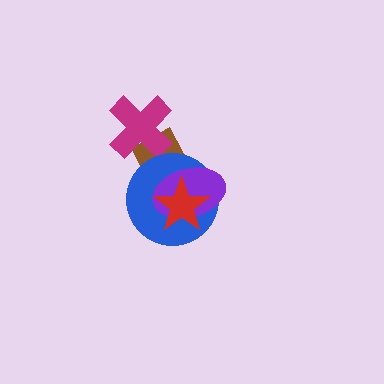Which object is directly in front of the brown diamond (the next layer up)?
The magenta cross is directly in front of the brown diamond.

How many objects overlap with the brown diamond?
4 objects overlap with the brown diamond.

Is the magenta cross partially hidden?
No, no other shape covers it.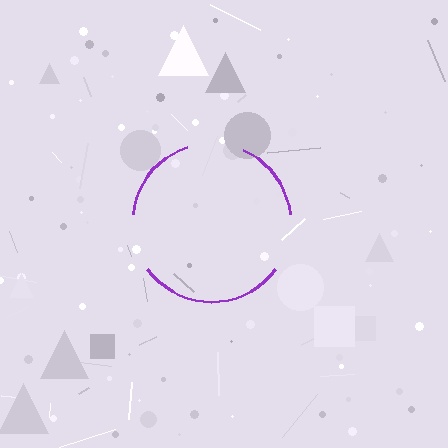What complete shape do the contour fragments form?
The contour fragments form a circle.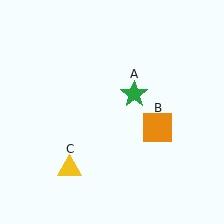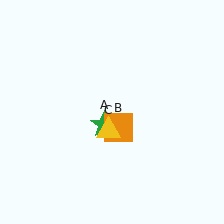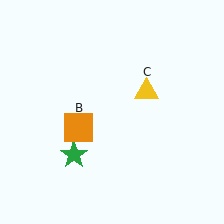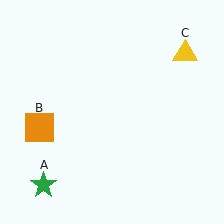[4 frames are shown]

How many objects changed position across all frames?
3 objects changed position: green star (object A), orange square (object B), yellow triangle (object C).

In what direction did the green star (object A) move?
The green star (object A) moved down and to the left.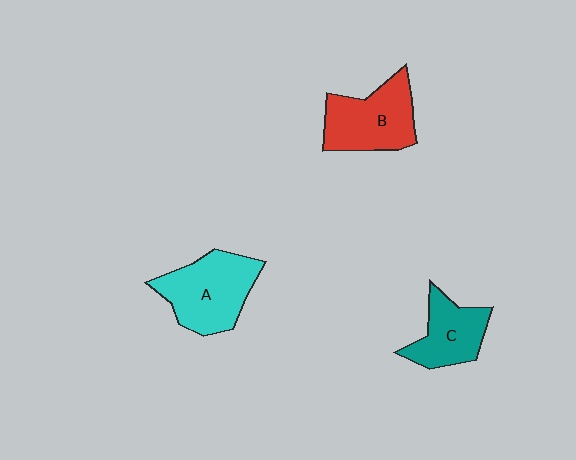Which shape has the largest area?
Shape A (cyan).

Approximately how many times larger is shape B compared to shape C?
Approximately 1.3 times.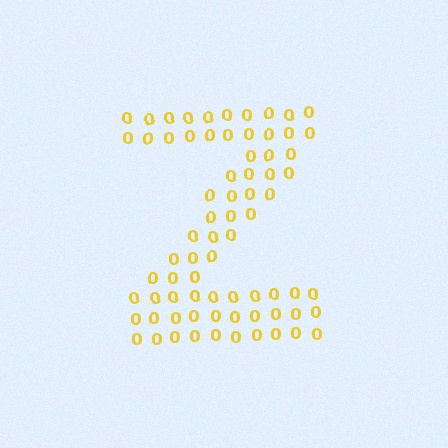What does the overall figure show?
The overall figure shows the letter Z.